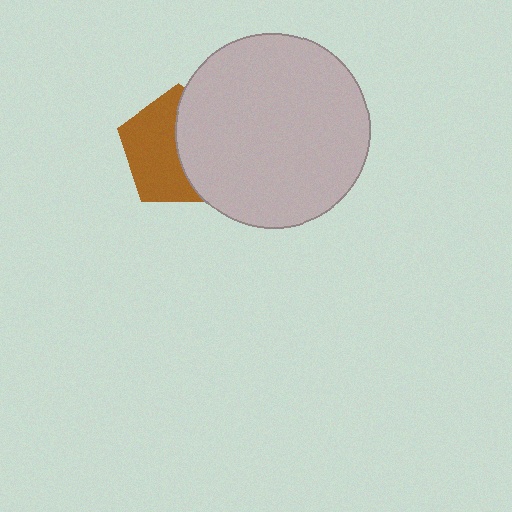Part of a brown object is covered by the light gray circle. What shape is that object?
It is a pentagon.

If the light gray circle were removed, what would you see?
You would see the complete brown pentagon.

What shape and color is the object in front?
The object in front is a light gray circle.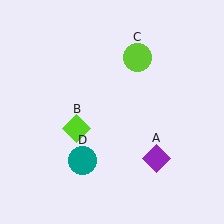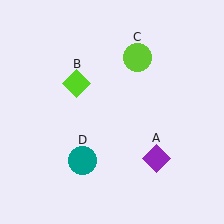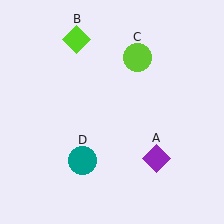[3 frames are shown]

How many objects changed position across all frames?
1 object changed position: lime diamond (object B).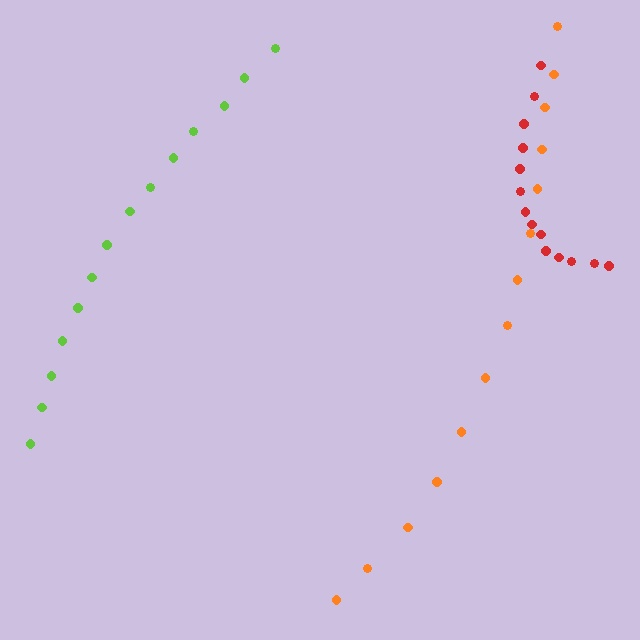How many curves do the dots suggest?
There are 3 distinct paths.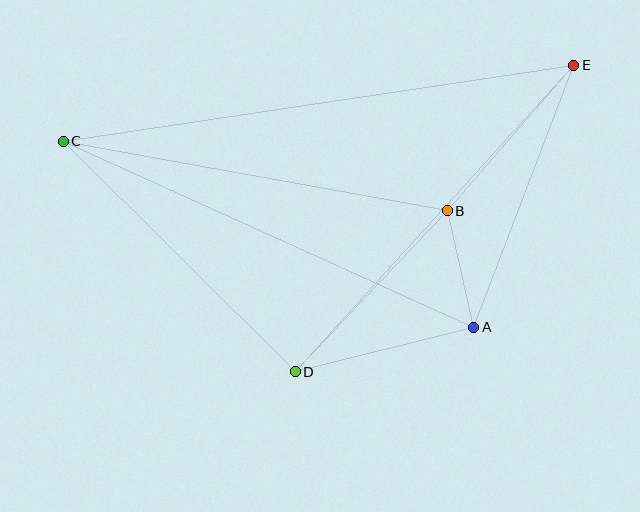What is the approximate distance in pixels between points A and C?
The distance between A and C is approximately 451 pixels.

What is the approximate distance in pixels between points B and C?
The distance between B and C is approximately 390 pixels.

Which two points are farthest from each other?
Points C and E are farthest from each other.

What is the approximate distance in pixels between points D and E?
The distance between D and E is approximately 414 pixels.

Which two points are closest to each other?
Points A and B are closest to each other.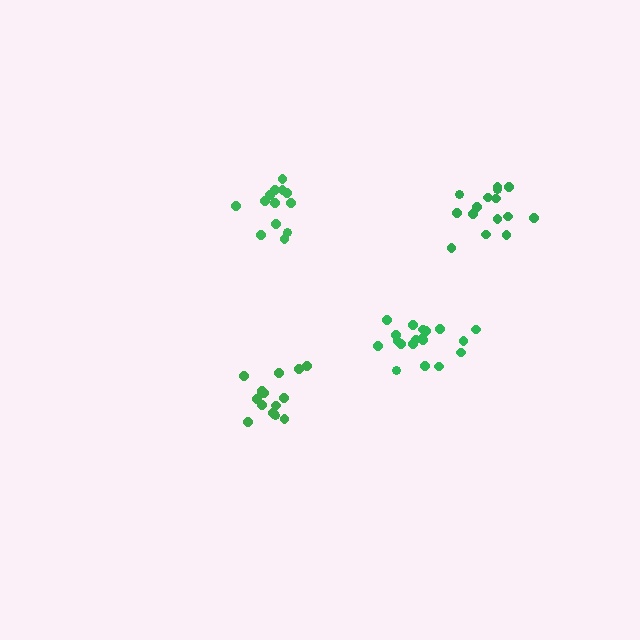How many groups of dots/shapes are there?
There are 4 groups.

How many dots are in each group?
Group 1: 13 dots, Group 2: 15 dots, Group 3: 19 dots, Group 4: 15 dots (62 total).